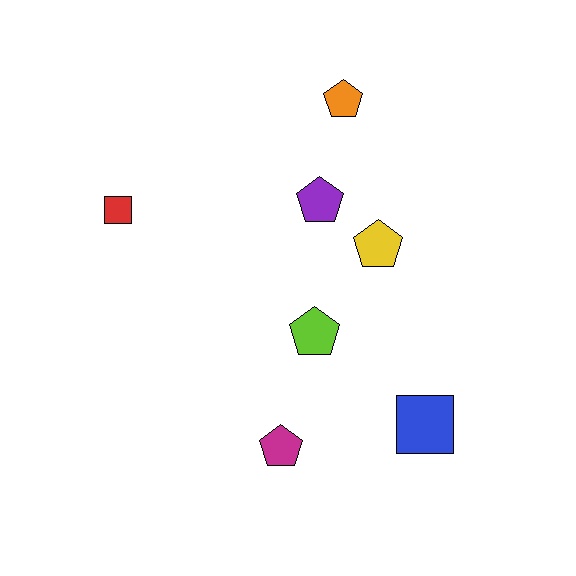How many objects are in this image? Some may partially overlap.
There are 7 objects.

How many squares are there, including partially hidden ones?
There are 2 squares.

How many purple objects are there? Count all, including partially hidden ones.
There is 1 purple object.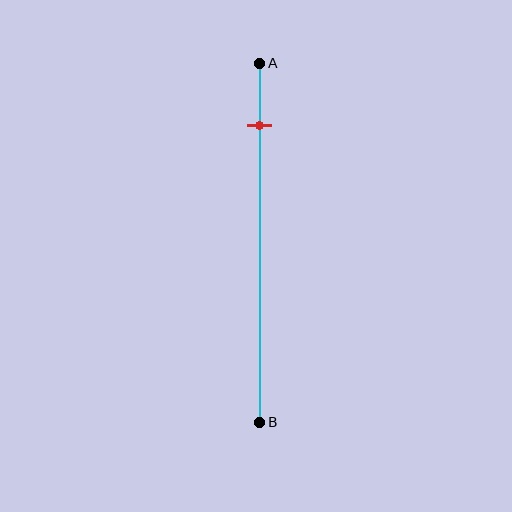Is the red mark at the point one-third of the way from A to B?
No, the mark is at about 15% from A, not at the 33% one-third point.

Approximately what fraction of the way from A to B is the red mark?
The red mark is approximately 15% of the way from A to B.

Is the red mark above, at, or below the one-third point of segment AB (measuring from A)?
The red mark is above the one-third point of segment AB.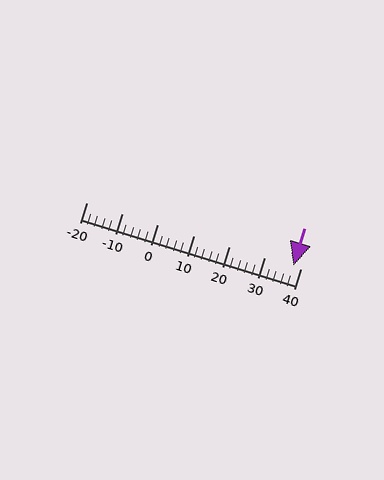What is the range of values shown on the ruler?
The ruler shows values from -20 to 40.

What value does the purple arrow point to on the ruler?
The purple arrow points to approximately 38.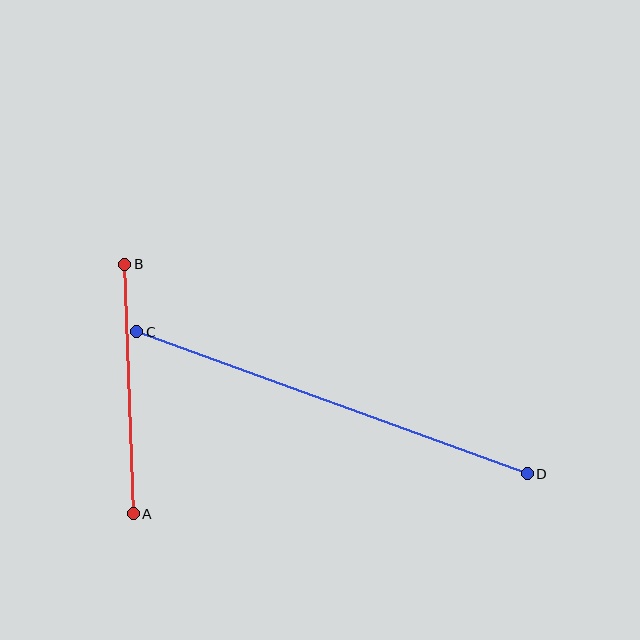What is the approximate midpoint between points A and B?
The midpoint is at approximately (129, 389) pixels.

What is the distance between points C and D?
The distance is approximately 416 pixels.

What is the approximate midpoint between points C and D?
The midpoint is at approximately (332, 403) pixels.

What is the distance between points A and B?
The distance is approximately 250 pixels.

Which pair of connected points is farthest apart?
Points C and D are farthest apart.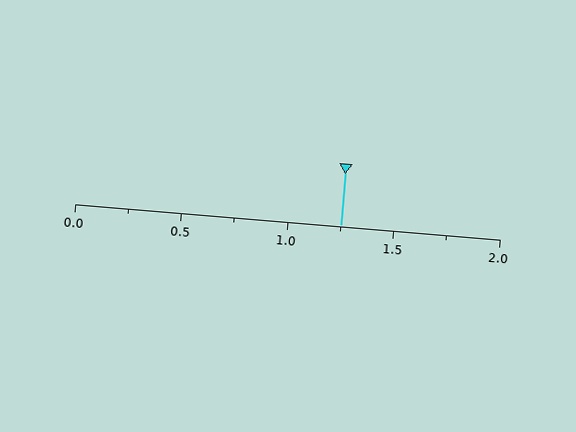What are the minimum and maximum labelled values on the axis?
The axis runs from 0.0 to 2.0.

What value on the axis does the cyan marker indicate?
The marker indicates approximately 1.25.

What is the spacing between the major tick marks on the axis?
The major ticks are spaced 0.5 apart.